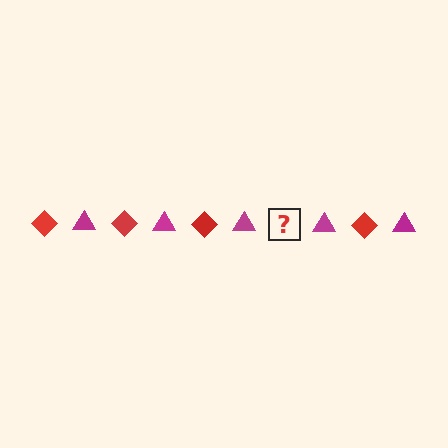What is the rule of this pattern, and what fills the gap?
The rule is that the pattern alternates between red diamond and magenta triangle. The gap should be filled with a red diamond.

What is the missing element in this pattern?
The missing element is a red diamond.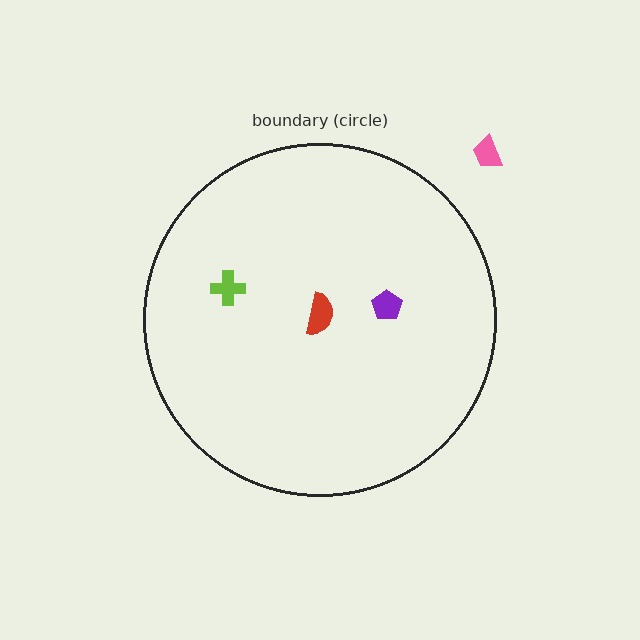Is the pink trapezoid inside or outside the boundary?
Outside.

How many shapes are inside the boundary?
3 inside, 1 outside.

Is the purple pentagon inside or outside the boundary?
Inside.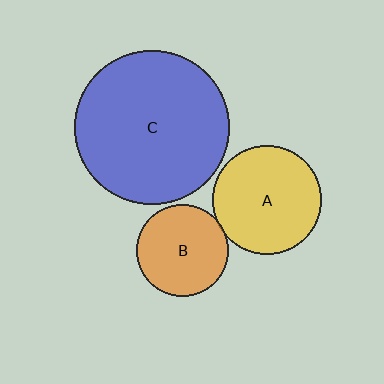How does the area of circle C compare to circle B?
Approximately 2.9 times.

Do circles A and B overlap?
Yes.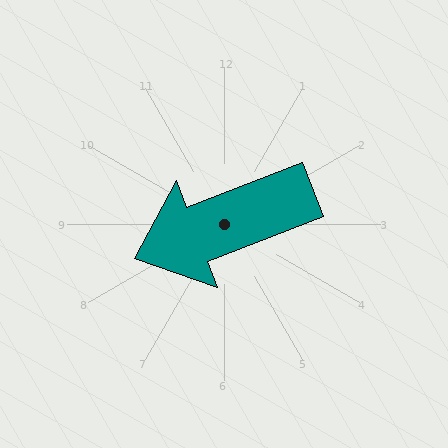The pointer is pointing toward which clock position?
Roughly 8 o'clock.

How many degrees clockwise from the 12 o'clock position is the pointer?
Approximately 249 degrees.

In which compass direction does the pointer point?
West.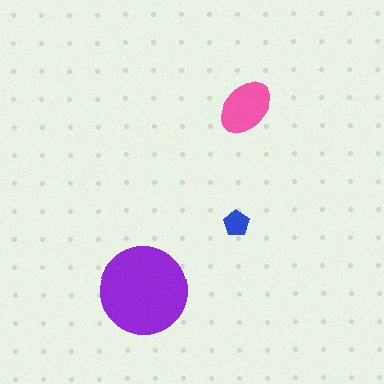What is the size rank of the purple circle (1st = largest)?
1st.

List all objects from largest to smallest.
The purple circle, the pink ellipse, the blue pentagon.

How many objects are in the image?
There are 3 objects in the image.